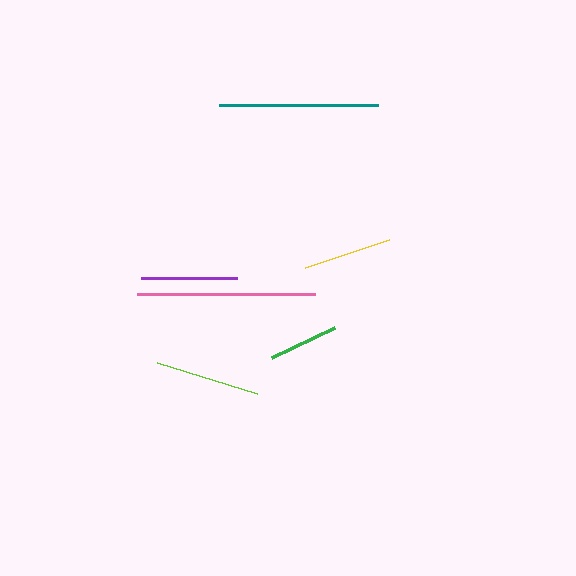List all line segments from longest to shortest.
From longest to shortest: pink, teal, lime, purple, yellow, green.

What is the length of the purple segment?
The purple segment is approximately 97 pixels long.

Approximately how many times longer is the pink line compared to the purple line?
The pink line is approximately 1.8 times the length of the purple line.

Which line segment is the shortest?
The green line is the shortest at approximately 71 pixels.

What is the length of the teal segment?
The teal segment is approximately 159 pixels long.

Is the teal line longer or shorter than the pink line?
The pink line is longer than the teal line.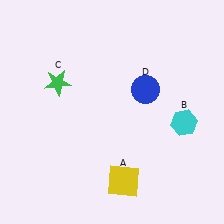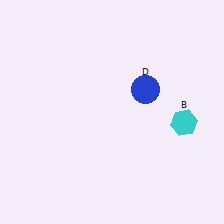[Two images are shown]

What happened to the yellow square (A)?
The yellow square (A) was removed in Image 2. It was in the bottom-right area of Image 1.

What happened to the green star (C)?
The green star (C) was removed in Image 2. It was in the top-left area of Image 1.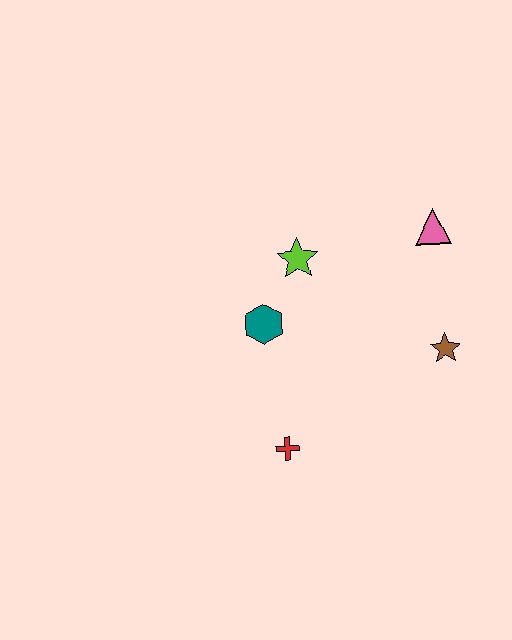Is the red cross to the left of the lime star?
Yes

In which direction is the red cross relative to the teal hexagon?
The red cross is below the teal hexagon.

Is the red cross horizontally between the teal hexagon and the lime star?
Yes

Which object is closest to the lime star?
The teal hexagon is closest to the lime star.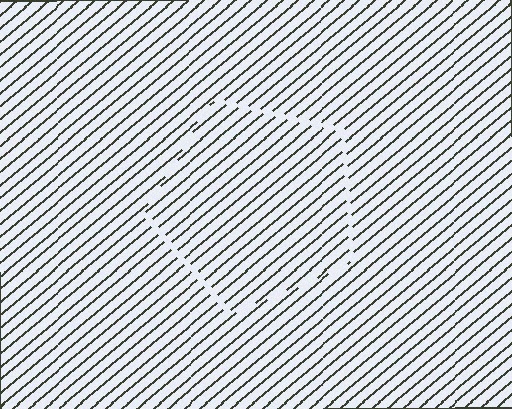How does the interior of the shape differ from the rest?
The interior of the shape contains the same grating, shifted by half a period — the contour is defined by the phase discontinuity where line-ends from the inner and outer gratings abut.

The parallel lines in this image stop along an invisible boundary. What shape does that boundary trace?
An illusory pentagon. The interior of the shape contains the same grating, shifted by half a period — the contour is defined by the phase discontinuity where line-ends from the inner and outer gratings abut.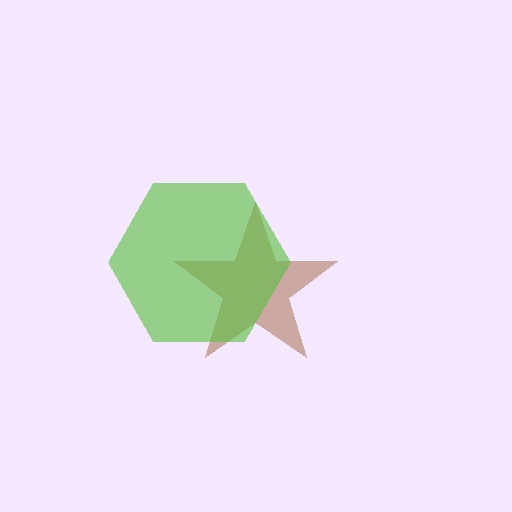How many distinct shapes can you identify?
There are 2 distinct shapes: a brown star, a lime hexagon.